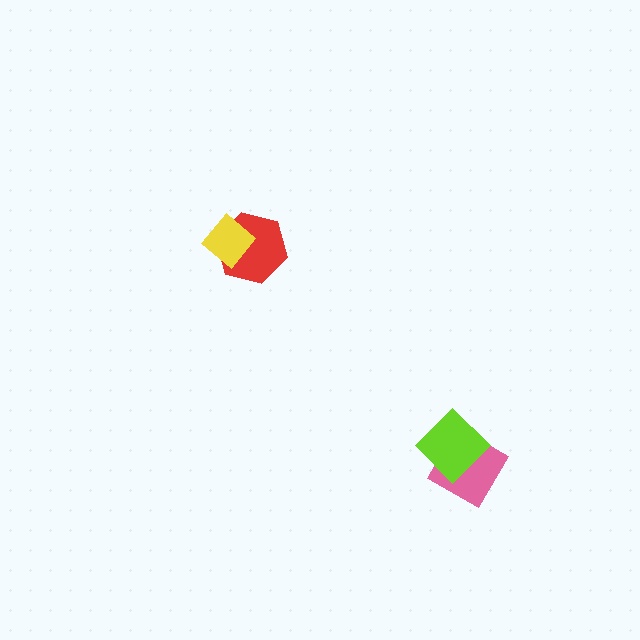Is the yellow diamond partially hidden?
No, no other shape covers it.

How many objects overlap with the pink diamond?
1 object overlaps with the pink diamond.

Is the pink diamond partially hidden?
Yes, it is partially covered by another shape.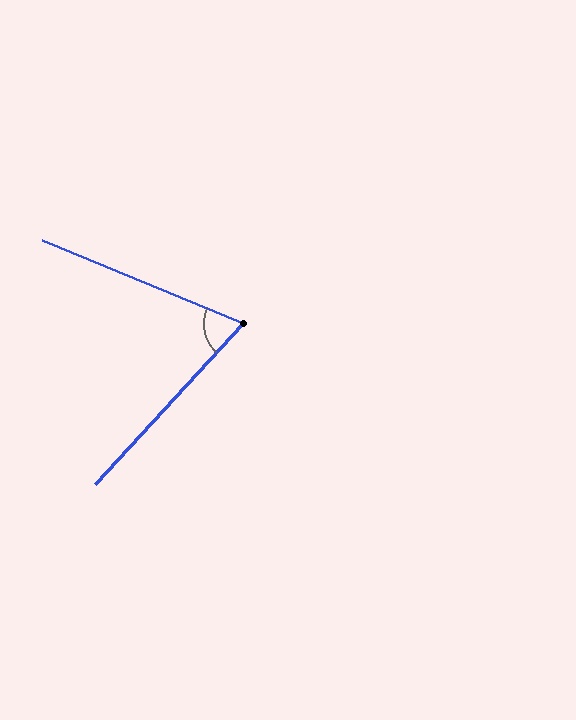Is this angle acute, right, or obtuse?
It is acute.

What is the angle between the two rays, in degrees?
Approximately 70 degrees.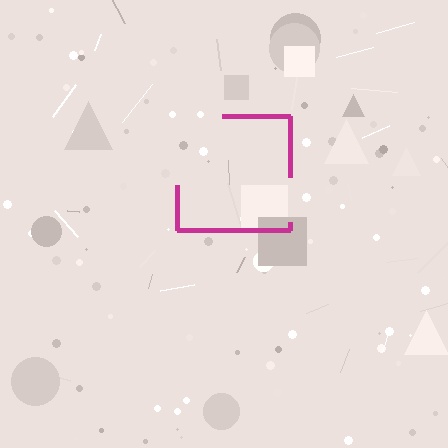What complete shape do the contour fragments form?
The contour fragments form a square.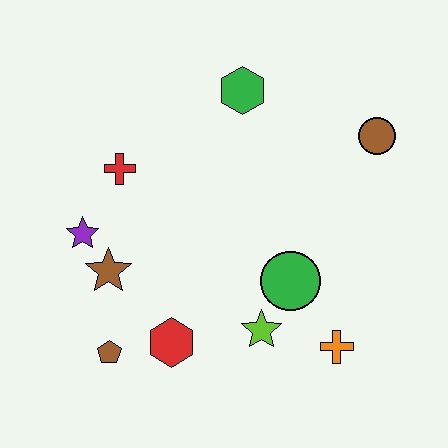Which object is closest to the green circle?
The lime star is closest to the green circle.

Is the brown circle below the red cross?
No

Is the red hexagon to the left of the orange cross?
Yes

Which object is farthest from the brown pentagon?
The brown circle is farthest from the brown pentagon.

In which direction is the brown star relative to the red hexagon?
The brown star is above the red hexagon.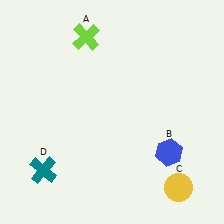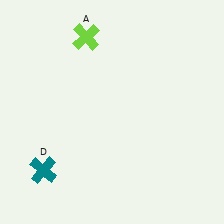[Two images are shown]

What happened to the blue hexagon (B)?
The blue hexagon (B) was removed in Image 2. It was in the bottom-right area of Image 1.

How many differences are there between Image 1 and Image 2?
There are 2 differences between the two images.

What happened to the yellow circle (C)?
The yellow circle (C) was removed in Image 2. It was in the bottom-right area of Image 1.